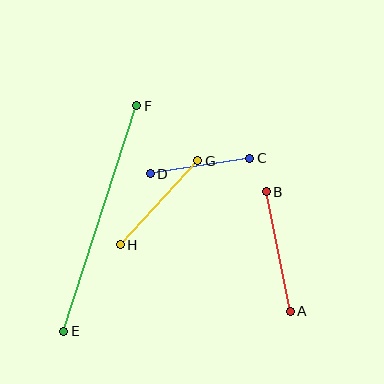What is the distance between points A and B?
The distance is approximately 122 pixels.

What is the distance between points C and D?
The distance is approximately 101 pixels.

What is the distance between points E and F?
The distance is approximately 237 pixels.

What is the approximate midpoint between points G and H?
The midpoint is at approximately (159, 203) pixels.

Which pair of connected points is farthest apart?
Points E and F are farthest apart.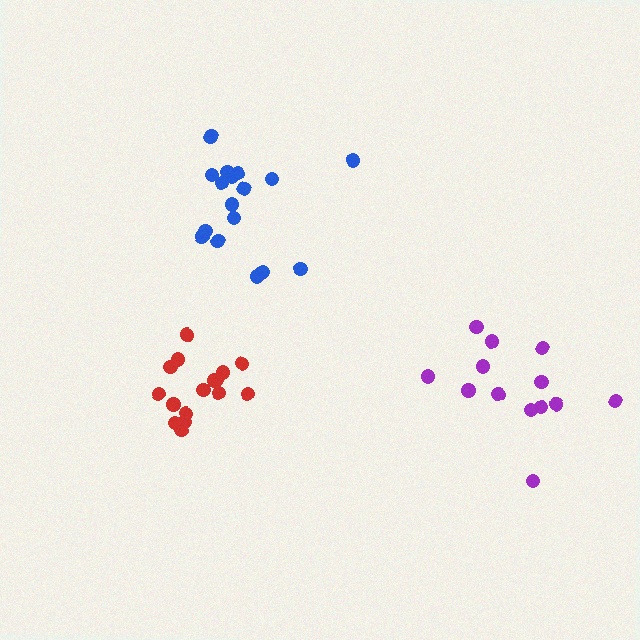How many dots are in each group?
Group 1: 16 dots, Group 2: 18 dots, Group 3: 13 dots (47 total).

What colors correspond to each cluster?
The clusters are colored: red, blue, purple.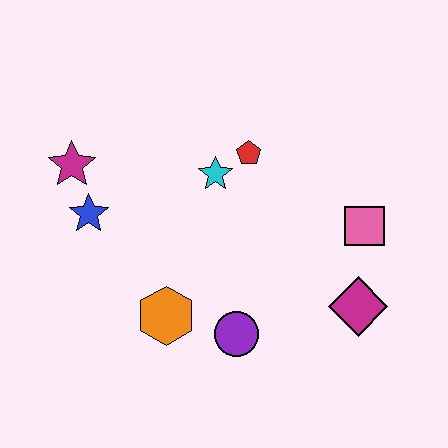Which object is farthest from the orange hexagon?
The pink square is farthest from the orange hexagon.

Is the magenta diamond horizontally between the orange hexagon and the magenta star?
No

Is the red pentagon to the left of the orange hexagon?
No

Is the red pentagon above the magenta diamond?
Yes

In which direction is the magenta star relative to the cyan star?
The magenta star is to the left of the cyan star.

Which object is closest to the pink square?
The magenta diamond is closest to the pink square.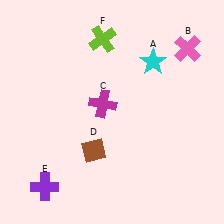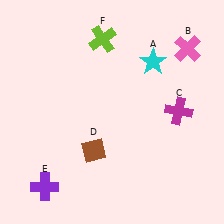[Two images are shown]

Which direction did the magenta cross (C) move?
The magenta cross (C) moved right.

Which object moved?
The magenta cross (C) moved right.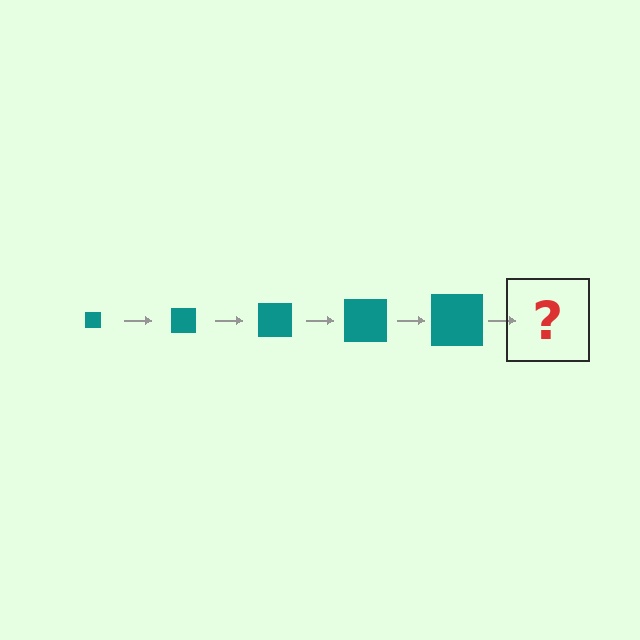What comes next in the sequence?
The next element should be a teal square, larger than the previous one.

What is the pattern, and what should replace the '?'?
The pattern is that the square gets progressively larger each step. The '?' should be a teal square, larger than the previous one.